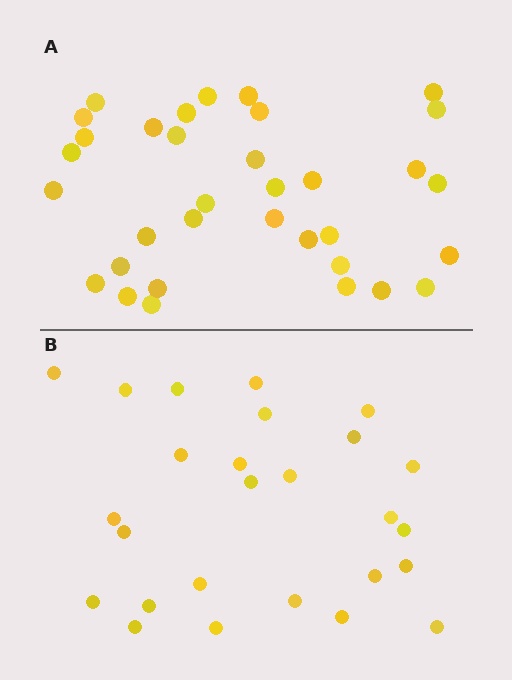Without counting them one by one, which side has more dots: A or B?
Region A (the top region) has more dots.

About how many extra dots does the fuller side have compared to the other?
Region A has roughly 8 or so more dots than region B.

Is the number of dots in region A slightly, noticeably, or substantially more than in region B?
Region A has noticeably more, but not dramatically so. The ratio is roughly 1.3 to 1.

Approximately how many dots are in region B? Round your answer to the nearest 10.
About 30 dots. (The exact count is 26, which rounds to 30.)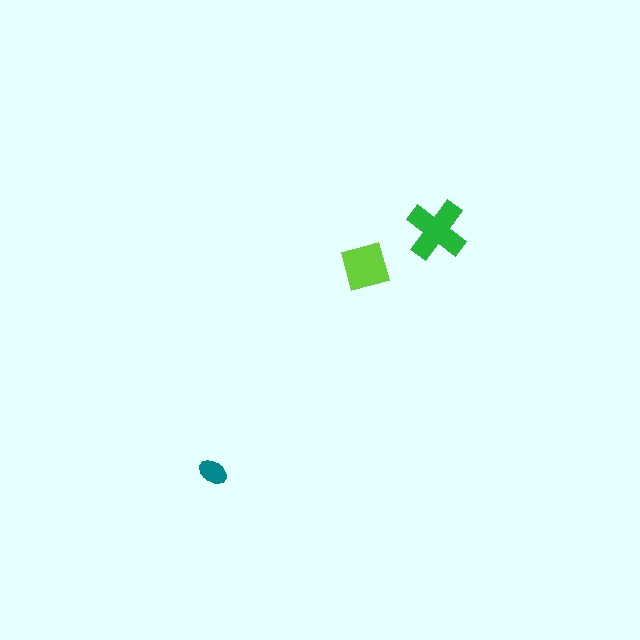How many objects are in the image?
There are 3 objects in the image.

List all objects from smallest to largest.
The teal ellipse, the lime square, the green cross.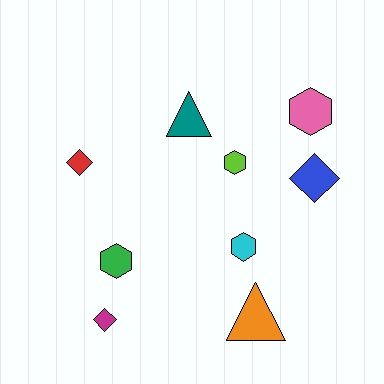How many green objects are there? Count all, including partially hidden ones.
There is 1 green object.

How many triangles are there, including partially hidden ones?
There are 2 triangles.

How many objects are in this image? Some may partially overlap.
There are 9 objects.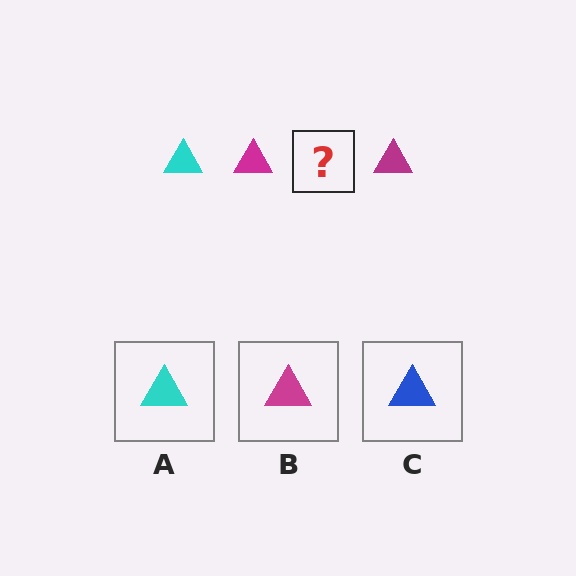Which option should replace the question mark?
Option A.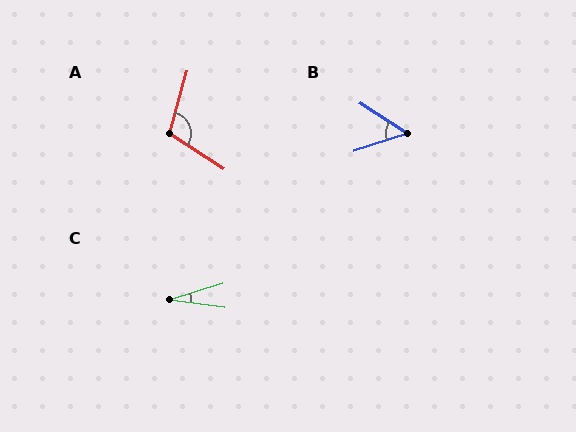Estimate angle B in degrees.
Approximately 51 degrees.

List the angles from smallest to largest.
C (25°), B (51°), A (108°).